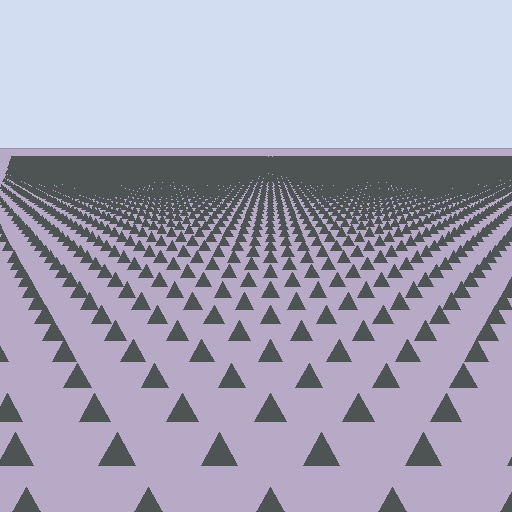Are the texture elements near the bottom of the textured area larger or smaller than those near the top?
Larger. Near the bottom, elements are closer to the viewer and appear at a bigger on-screen size.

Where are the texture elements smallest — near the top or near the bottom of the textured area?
Near the top.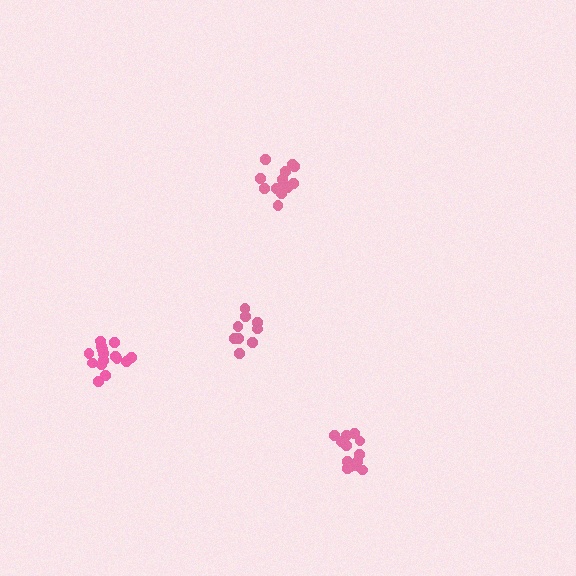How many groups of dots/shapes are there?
There are 4 groups.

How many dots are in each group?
Group 1: 13 dots, Group 2: 15 dots, Group 3: 13 dots, Group 4: 9 dots (50 total).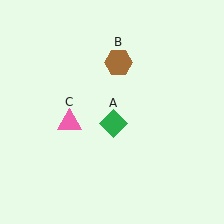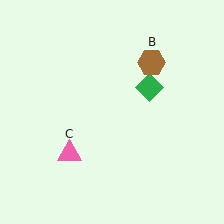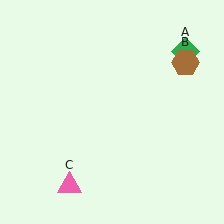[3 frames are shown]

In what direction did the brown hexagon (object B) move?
The brown hexagon (object B) moved right.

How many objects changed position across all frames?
3 objects changed position: green diamond (object A), brown hexagon (object B), pink triangle (object C).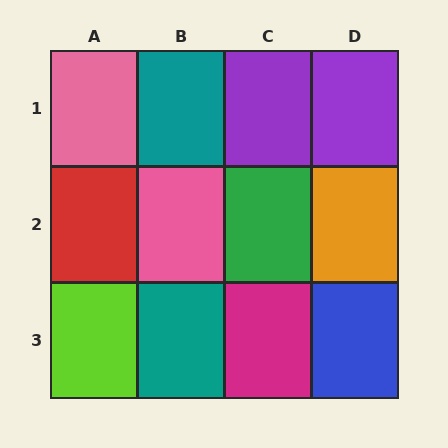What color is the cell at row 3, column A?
Lime.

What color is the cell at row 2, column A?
Red.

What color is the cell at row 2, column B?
Pink.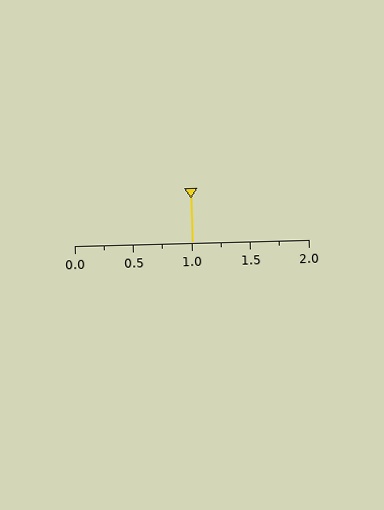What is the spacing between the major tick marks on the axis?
The major ticks are spaced 0.5 apart.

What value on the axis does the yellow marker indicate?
The marker indicates approximately 1.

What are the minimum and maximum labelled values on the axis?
The axis runs from 0.0 to 2.0.